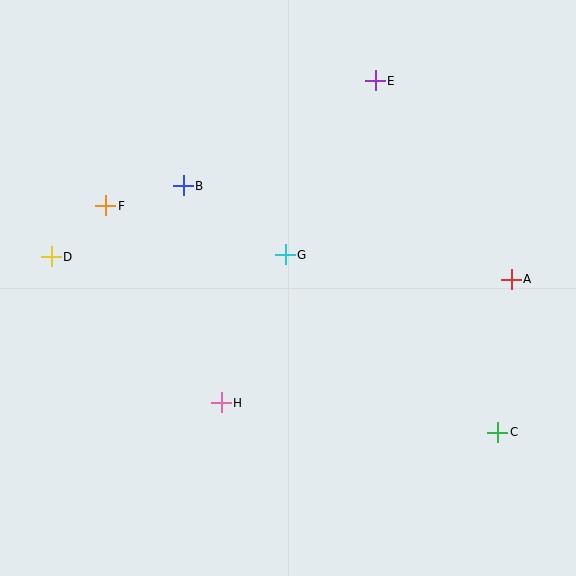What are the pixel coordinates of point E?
Point E is at (375, 81).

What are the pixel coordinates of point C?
Point C is at (498, 432).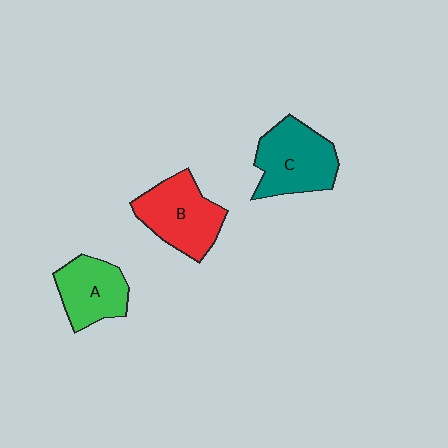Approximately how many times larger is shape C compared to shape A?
Approximately 1.3 times.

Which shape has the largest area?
Shape C (teal).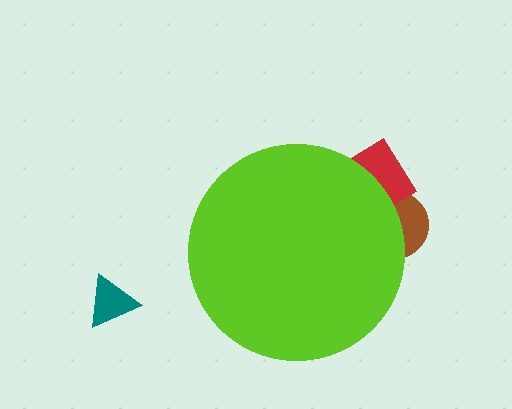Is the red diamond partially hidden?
Yes, the red diamond is partially hidden behind the lime circle.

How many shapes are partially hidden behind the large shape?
2 shapes are partially hidden.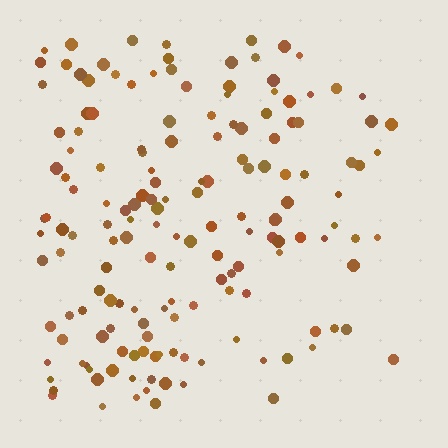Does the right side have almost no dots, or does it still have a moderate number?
Still a moderate number, just noticeably fewer than the left.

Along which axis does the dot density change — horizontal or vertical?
Horizontal.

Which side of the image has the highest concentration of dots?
The left.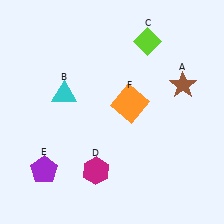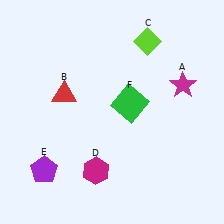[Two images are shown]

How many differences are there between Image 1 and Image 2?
There are 3 differences between the two images.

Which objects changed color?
A changed from brown to magenta. B changed from cyan to red. F changed from orange to green.